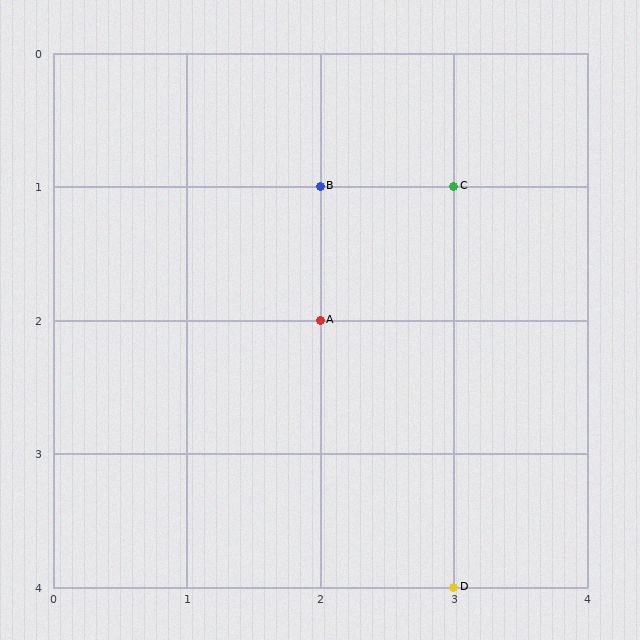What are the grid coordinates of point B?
Point B is at grid coordinates (2, 1).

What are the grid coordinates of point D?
Point D is at grid coordinates (3, 4).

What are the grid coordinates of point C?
Point C is at grid coordinates (3, 1).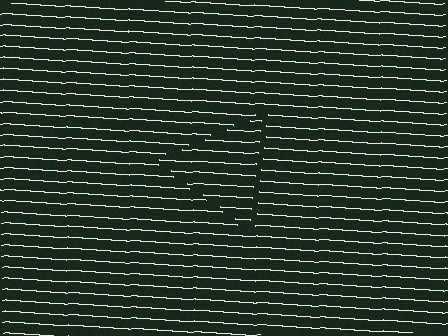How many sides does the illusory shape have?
3 sides — the line-ends trace a triangle.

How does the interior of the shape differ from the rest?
The interior of the shape contains the same grating, shifted by half a period — the contour is defined by the phase discontinuity where line-ends from the inner and outer gratings abut.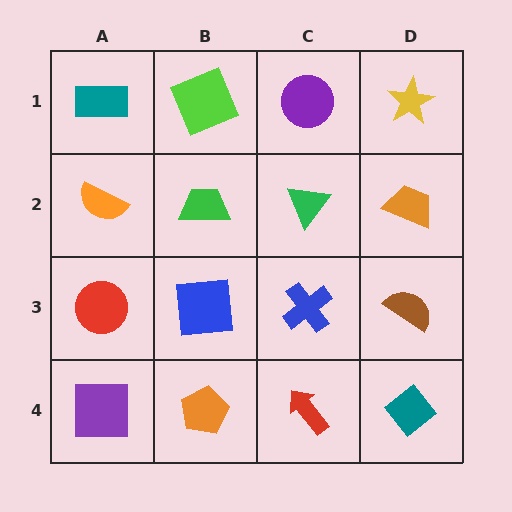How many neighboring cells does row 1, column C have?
3.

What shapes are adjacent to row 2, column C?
A purple circle (row 1, column C), a blue cross (row 3, column C), a green trapezoid (row 2, column B), an orange trapezoid (row 2, column D).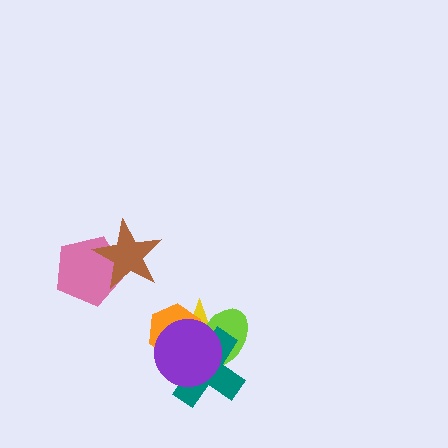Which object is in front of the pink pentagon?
The brown star is in front of the pink pentagon.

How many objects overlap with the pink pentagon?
1 object overlaps with the pink pentagon.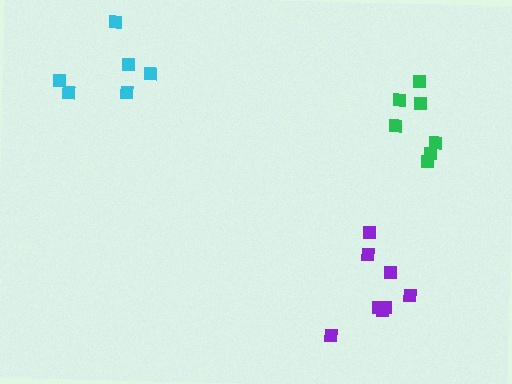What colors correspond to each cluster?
The clusters are colored: green, purple, cyan.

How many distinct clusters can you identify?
There are 3 distinct clusters.